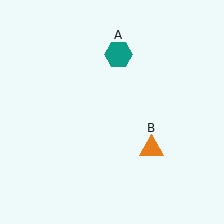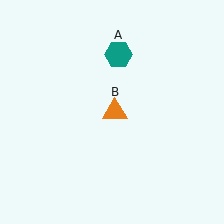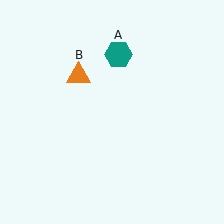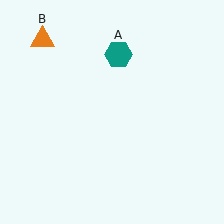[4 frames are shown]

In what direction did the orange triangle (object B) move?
The orange triangle (object B) moved up and to the left.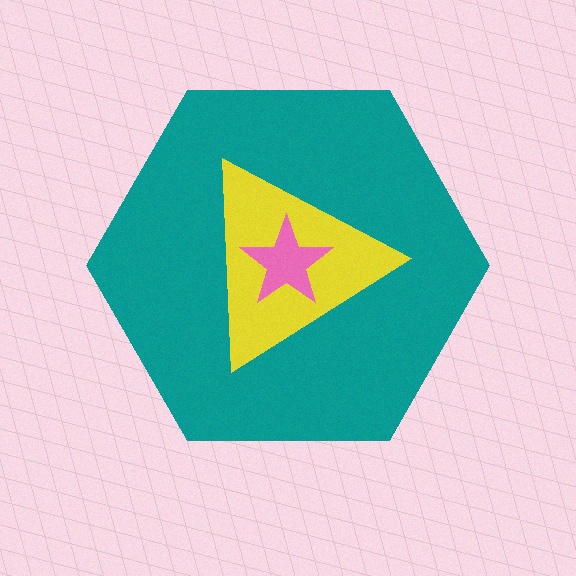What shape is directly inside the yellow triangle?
The pink star.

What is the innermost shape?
The pink star.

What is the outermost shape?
The teal hexagon.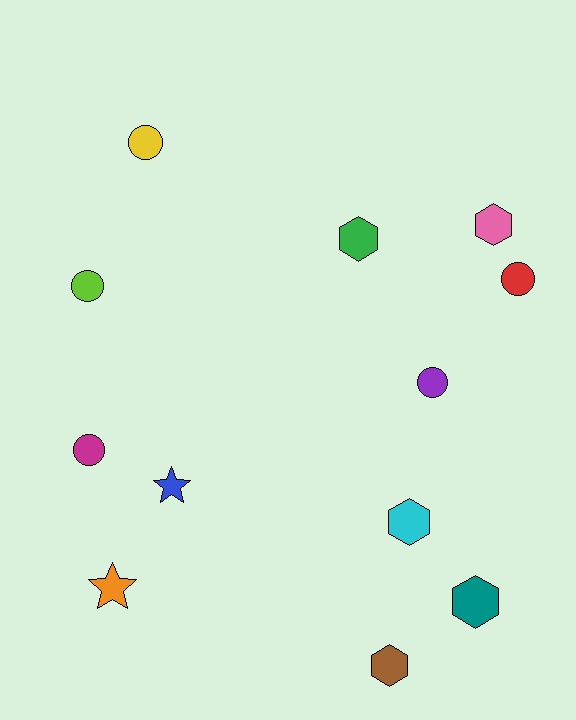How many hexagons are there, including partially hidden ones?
There are 5 hexagons.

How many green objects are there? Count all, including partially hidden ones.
There is 1 green object.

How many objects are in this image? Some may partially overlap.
There are 12 objects.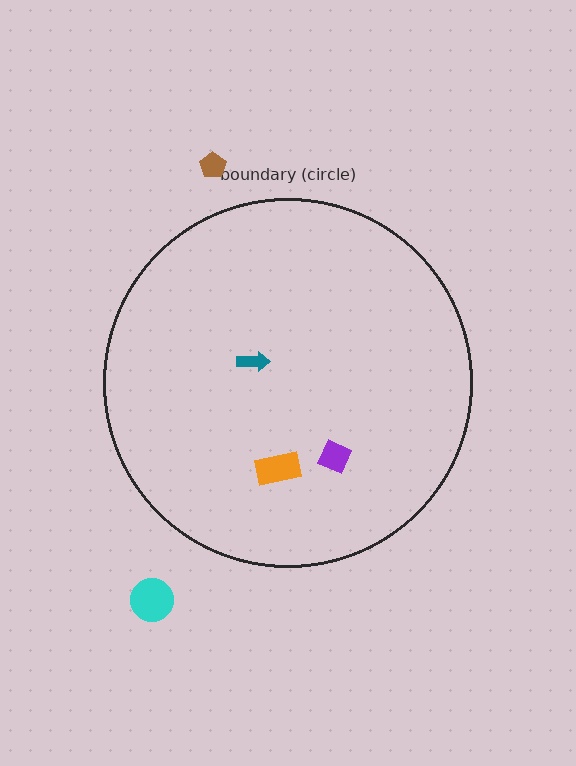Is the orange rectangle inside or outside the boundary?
Inside.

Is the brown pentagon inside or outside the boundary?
Outside.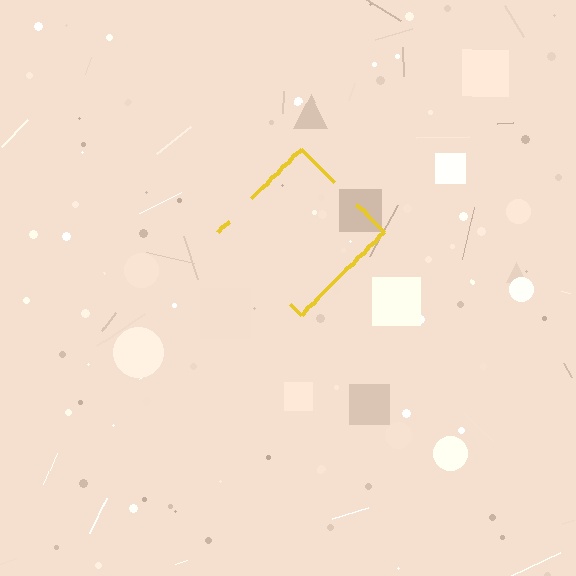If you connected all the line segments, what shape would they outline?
They would outline a diamond.